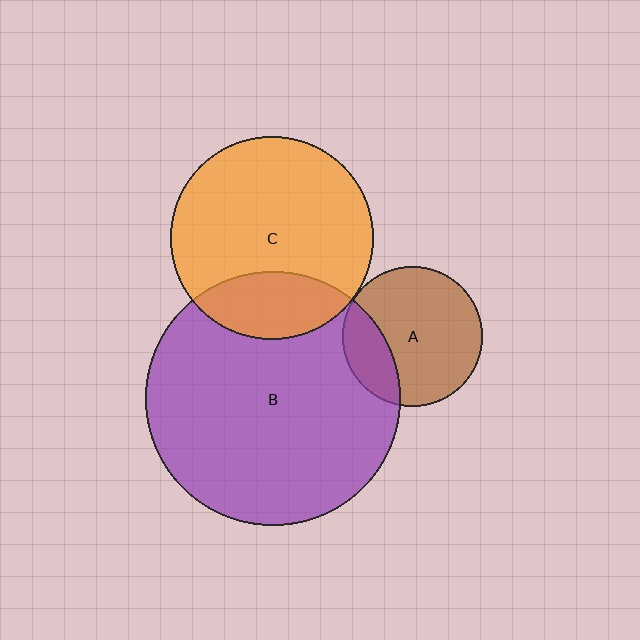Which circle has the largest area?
Circle B (purple).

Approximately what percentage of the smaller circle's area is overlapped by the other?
Approximately 25%.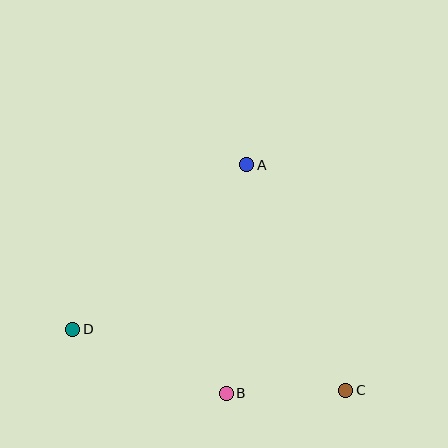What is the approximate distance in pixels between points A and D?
The distance between A and D is approximately 240 pixels.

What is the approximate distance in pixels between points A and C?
The distance between A and C is approximately 246 pixels.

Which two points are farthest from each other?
Points C and D are farthest from each other.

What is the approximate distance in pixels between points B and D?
The distance between B and D is approximately 167 pixels.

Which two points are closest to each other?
Points B and C are closest to each other.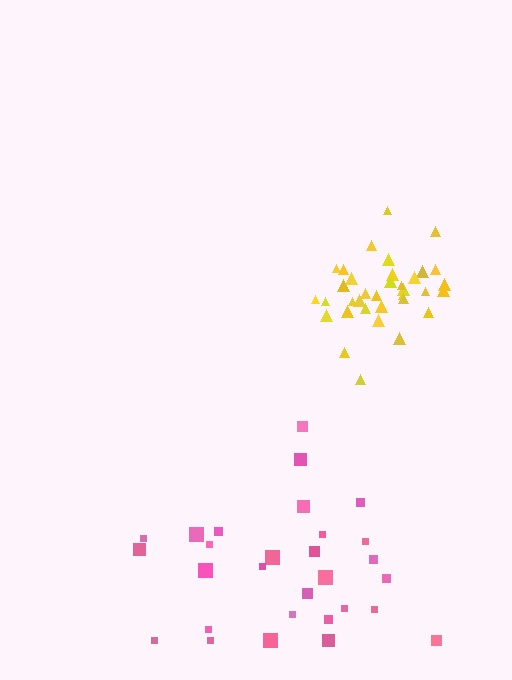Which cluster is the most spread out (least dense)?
Pink.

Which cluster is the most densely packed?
Yellow.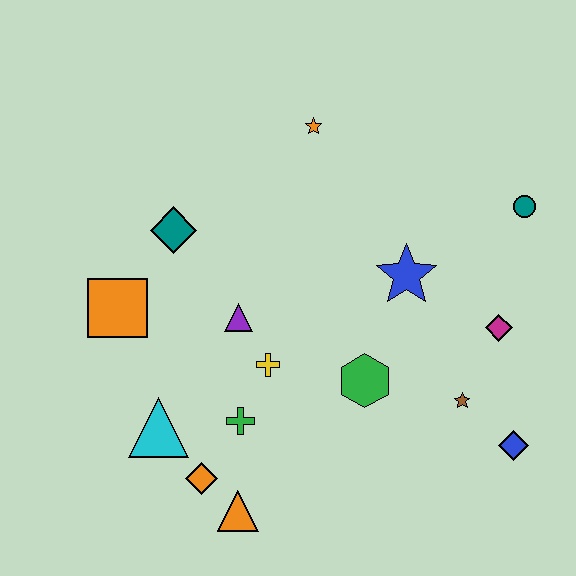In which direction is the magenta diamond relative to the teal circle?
The magenta diamond is below the teal circle.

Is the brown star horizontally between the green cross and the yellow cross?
No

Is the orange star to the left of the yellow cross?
No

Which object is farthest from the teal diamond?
The blue diamond is farthest from the teal diamond.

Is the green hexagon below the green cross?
No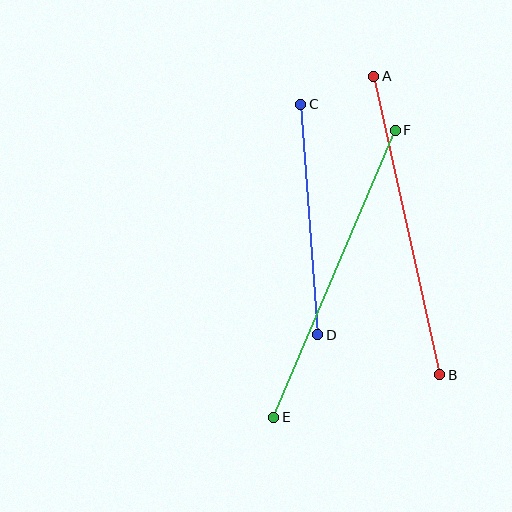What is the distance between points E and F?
The distance is approximately 312 pixels.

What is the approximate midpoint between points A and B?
The midpoint is at approximately (407, 225) pixels.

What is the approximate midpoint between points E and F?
The midpoint is at approximately (334, 274) pixels.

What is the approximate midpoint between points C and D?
The midpoint is at approximately (309, 219) pixels.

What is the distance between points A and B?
The distance is approximately 306 pixels.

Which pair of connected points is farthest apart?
Points E and F are farthest apart.